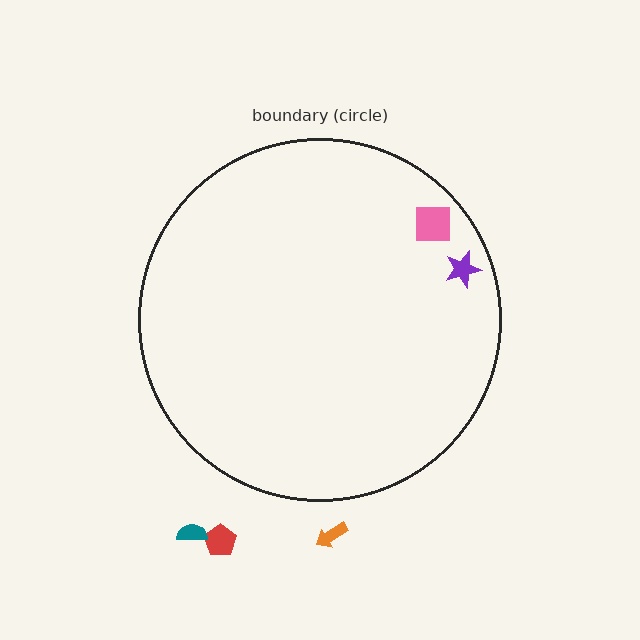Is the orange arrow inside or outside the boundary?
Outside.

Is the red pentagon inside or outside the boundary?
Outside.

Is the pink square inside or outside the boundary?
Inside.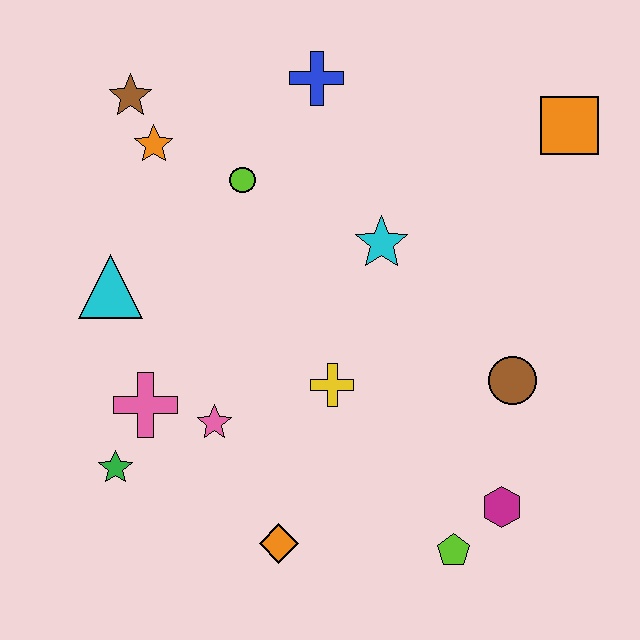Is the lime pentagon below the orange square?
Yes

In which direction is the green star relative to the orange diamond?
The green star is to the left of the orange diamond.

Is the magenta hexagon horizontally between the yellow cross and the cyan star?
No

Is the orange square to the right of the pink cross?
Yes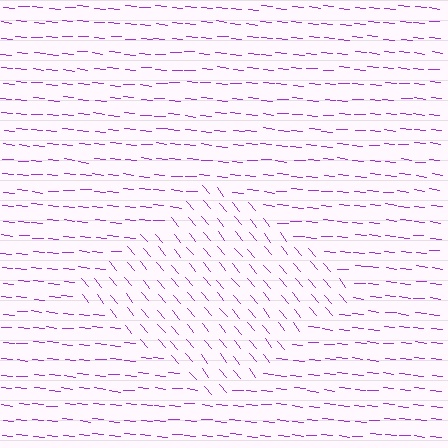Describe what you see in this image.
The image is filled with small purple line segments. A diamond region in the image has lines oriented differently from the surrounding lines, creating a visible texture boundary.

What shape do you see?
I see a diamond.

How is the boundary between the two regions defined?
The boundary is defined purely by a change in line orientation (approximately 45 degrees difference). All lines are the same color and thickness.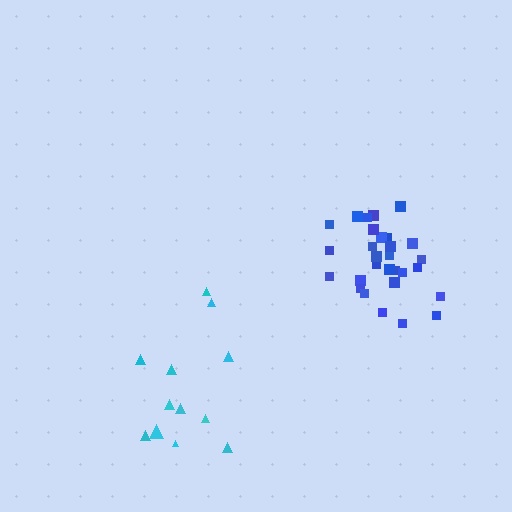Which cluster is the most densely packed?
Blue.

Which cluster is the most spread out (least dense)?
Cyan.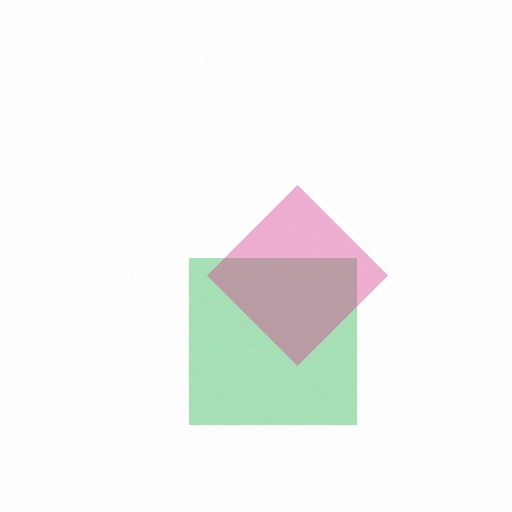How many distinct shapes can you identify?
There are 2 distinct shapes: a green square, a magenta diamond.